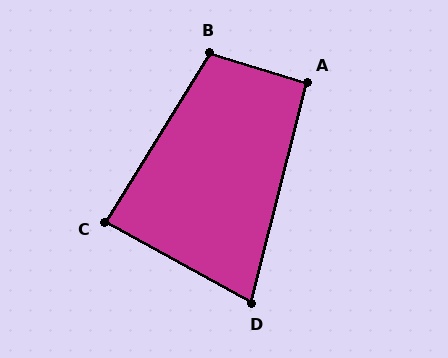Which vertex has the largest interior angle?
B, at approximately 105 degrees.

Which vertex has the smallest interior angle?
D, at approximately 75 degrees.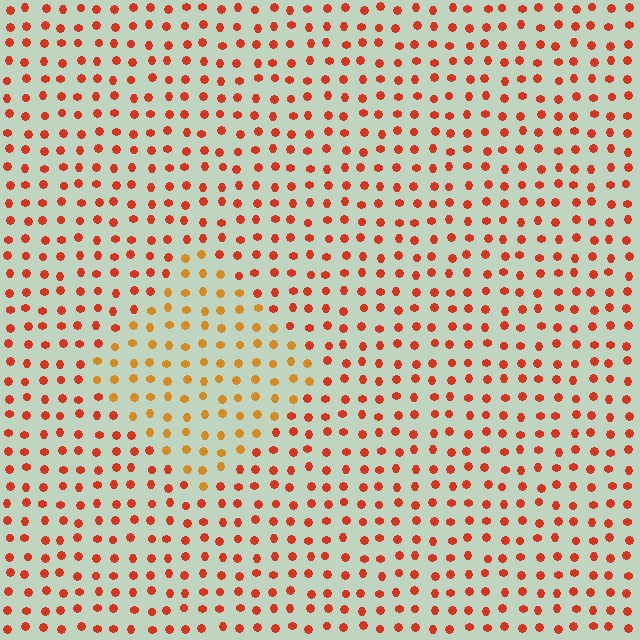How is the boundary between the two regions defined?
The boundary is defined purely by a slight shift in hue (about 29 degrees). Spacing, size, and orientation are identical on both sides.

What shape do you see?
I see a diamond.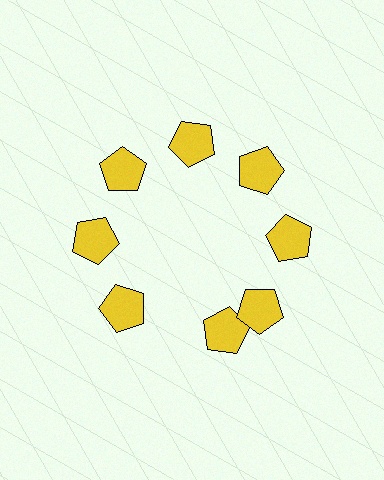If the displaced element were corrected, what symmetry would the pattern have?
It would have 8-fold rotational symmetry — the pattern would map onto itself every 45 degrees.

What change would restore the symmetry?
The symmetry would be restored by rotating it back into even spacing with its neighbors so that all 8 pentagons sit at equal angles and equal distance from the center.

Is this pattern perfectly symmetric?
No. The 8 yellow pentagons are arranged in a ring, but one element near the 6 o'clock position is rotated out of alignment along the ring, breaking the 8-fold rotational symmetry.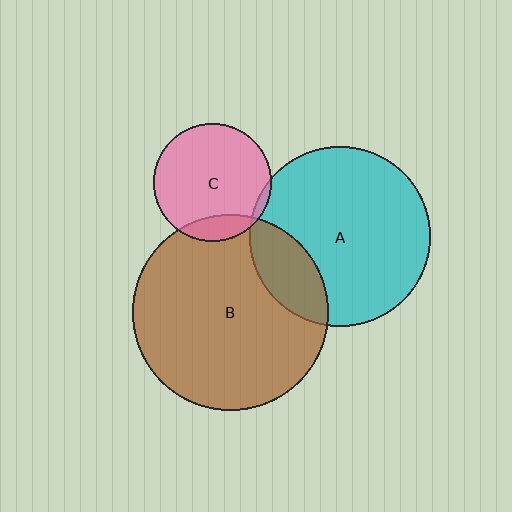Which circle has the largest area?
Circle B (brown).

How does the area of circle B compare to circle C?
Approximately 2.7 times.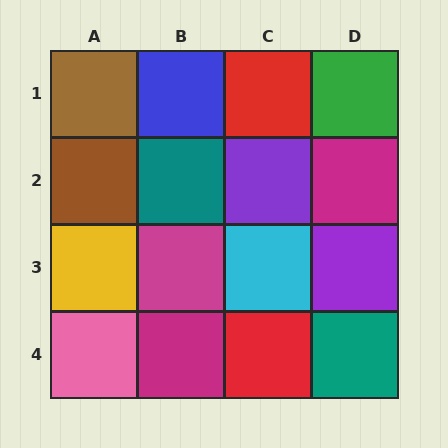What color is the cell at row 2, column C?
Purple.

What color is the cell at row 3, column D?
Purple.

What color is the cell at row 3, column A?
Yellow.